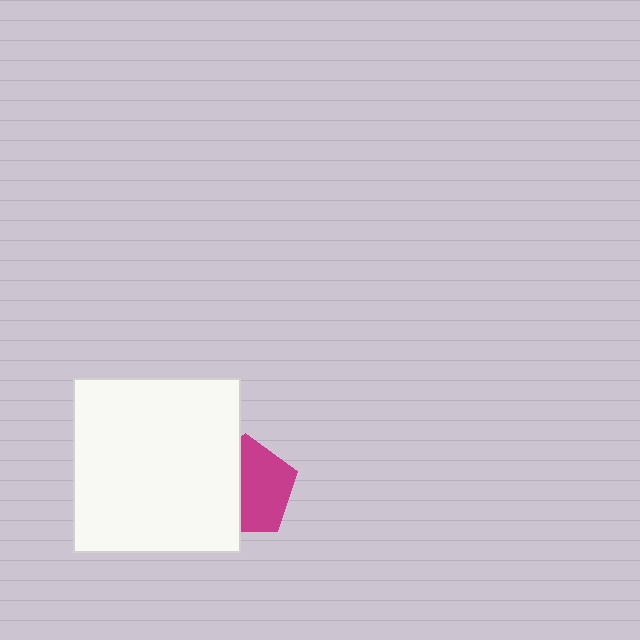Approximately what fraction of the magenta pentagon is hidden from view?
Roughly 44% of the magenta pentagon is hidden behind the white rectangle.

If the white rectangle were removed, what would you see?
You would see the complete magenta pentagon.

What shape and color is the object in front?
The object in front is a white rectangle.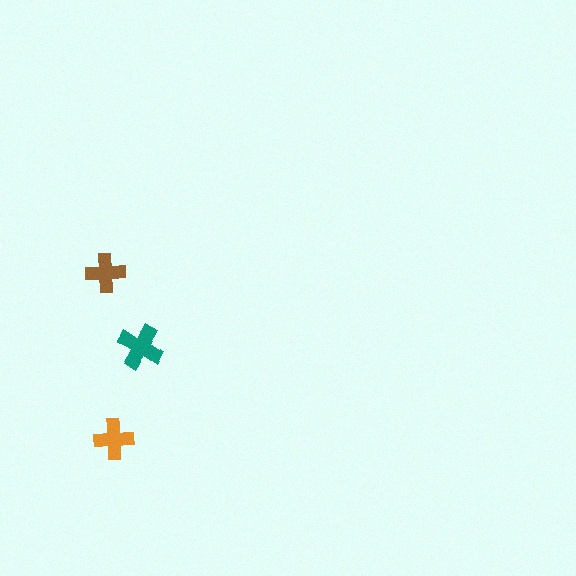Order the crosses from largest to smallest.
the teal one, the orange one, the brown one.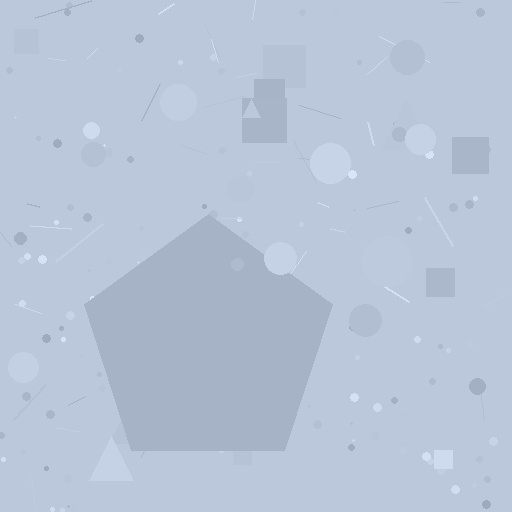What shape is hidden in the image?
A pentagon is hidden in the image.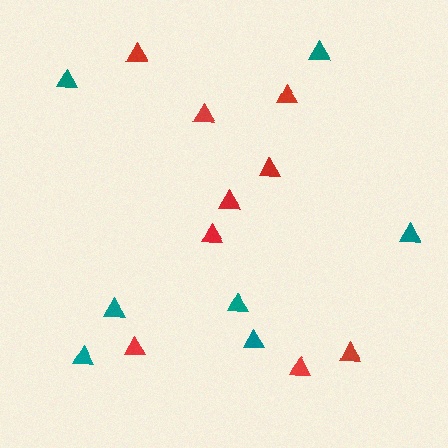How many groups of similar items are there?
There are 2 groups: one group of red triangles (9) and one group of teal triangles (7).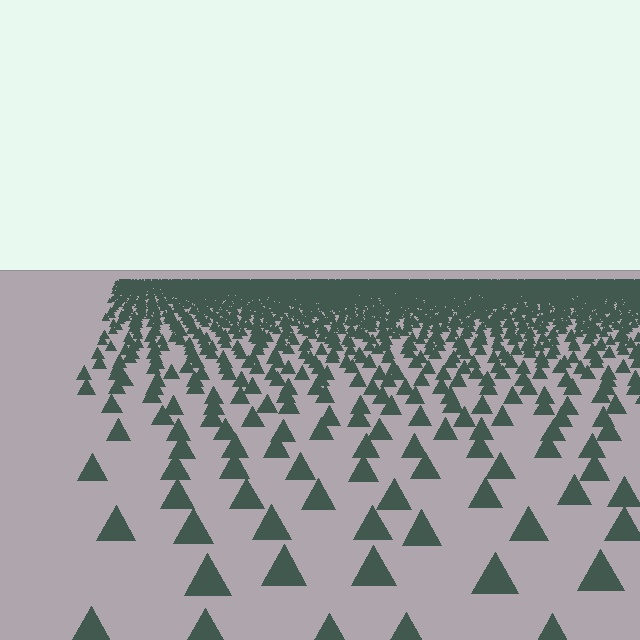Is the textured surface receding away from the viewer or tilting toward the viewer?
The surface is receding away from the viewer. Texture elements get smaller and denser toward the top.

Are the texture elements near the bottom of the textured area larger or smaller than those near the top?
Larger. Near the bottom, elements are closer to the viewer and appear at a bigger on-screen size.